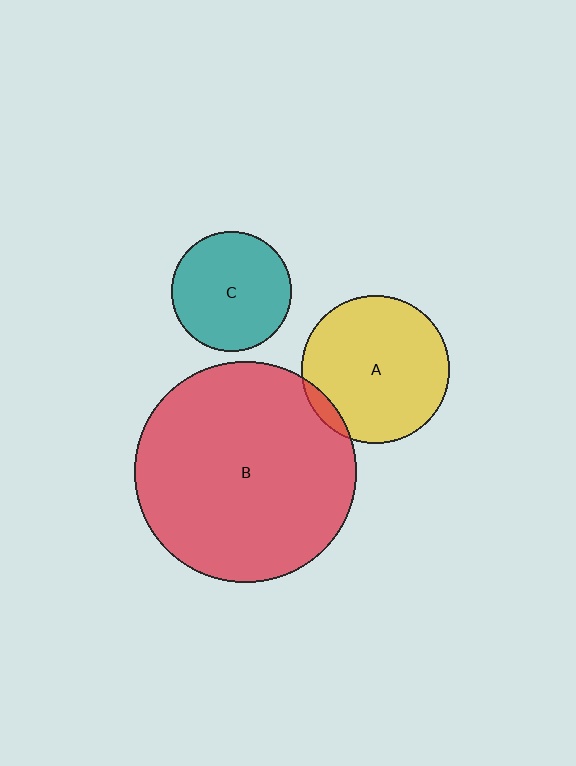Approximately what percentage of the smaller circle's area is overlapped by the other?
Approximately 5%.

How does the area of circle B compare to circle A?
Approximately 2.2 times.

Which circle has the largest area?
Circle B (red).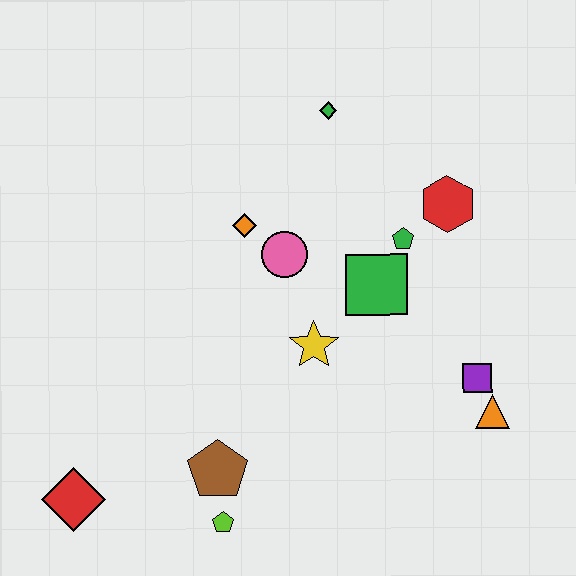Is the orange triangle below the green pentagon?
Yes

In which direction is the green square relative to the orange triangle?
The green square is above the orange triangle.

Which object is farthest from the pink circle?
The red diamond is farthest from the pink circle.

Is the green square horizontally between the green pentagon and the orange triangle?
No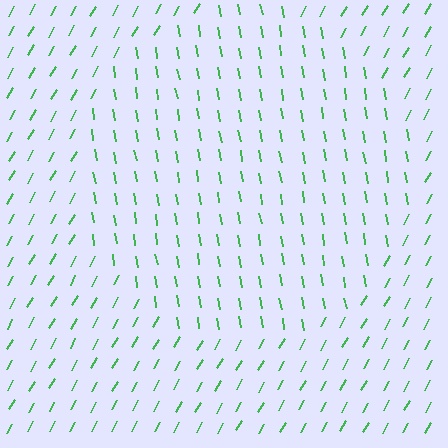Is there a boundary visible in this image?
Yes, there is a texture boundary formed by a change in line orientation.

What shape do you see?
I see a circle.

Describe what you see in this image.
The image is filled with small green line segments. A circle region in the image has lines oriented differently from the surrounding lines, creating a visible texture boundary.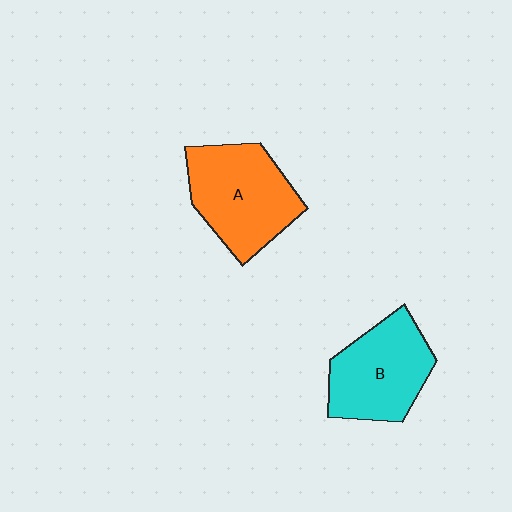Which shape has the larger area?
Shape A (orange).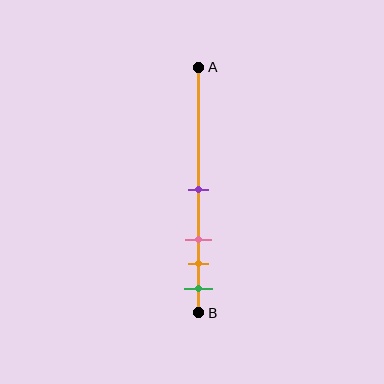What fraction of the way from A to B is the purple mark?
The purple mark is approximately 50% (0.5) of the way from A to B.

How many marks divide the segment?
There are 4 marks dividing the segment.